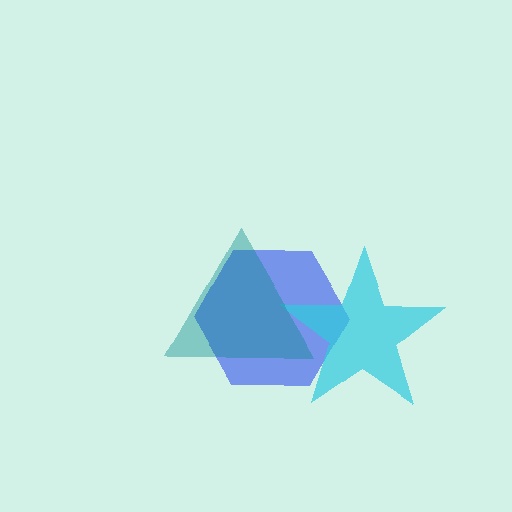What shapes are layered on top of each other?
The layered shapes are: a blue hexagon, a cyan star, a teal triangle.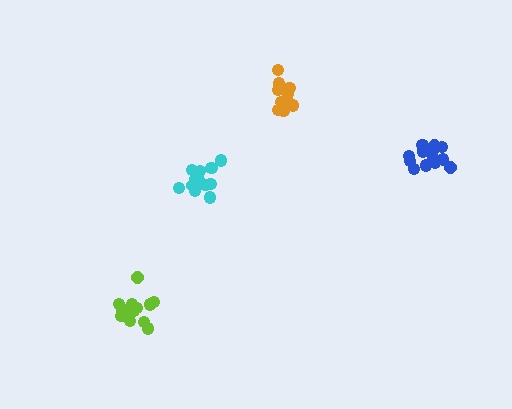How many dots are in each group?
Group 1: 10 dots, Group 2: 13 dots, Group 3: 13 dots, Group 4: 14 dots (50 total).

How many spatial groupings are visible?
There are 4 spatial groupings.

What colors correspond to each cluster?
The clusters are colored: orange, blue, lime, cyan.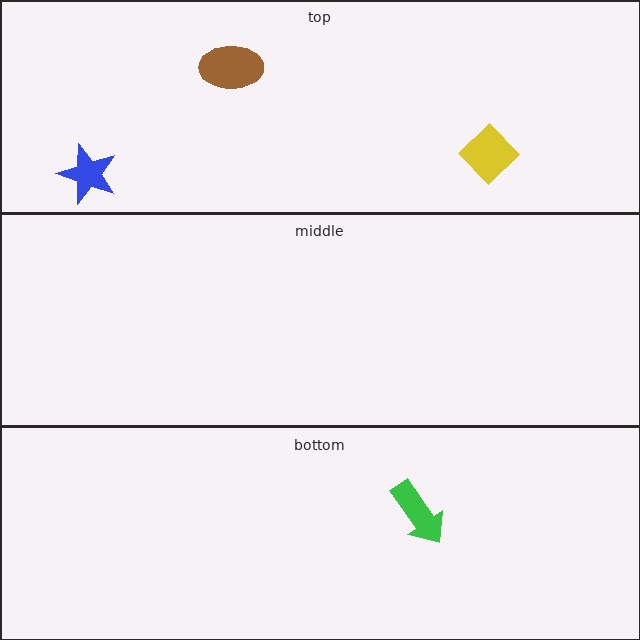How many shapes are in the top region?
3.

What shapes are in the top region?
The yellow diamond, the brown ellipse, the blue star.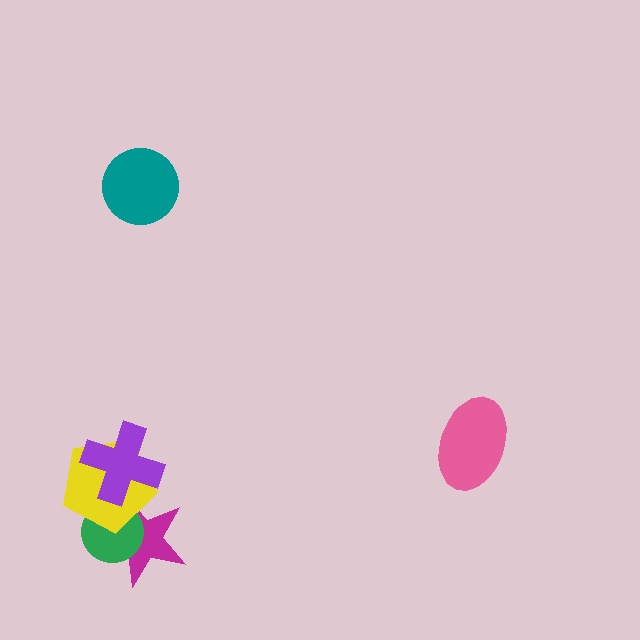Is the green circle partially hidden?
Yes, it is partially covered by another shape.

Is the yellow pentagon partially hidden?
Yes, it is partially covered by another shape.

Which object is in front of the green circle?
The yellow pentagon is in front of the green circle.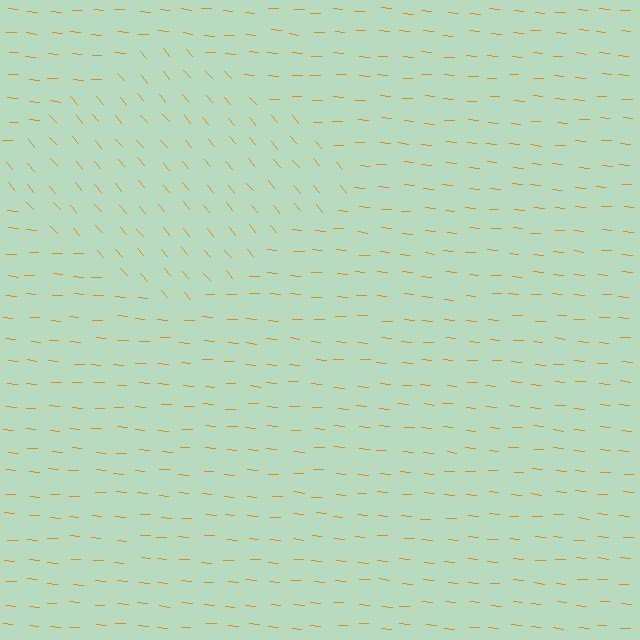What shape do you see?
I see a diamond.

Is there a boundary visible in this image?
Yes, there is a texture boundary formed by a change in line orientation.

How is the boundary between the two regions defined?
The boundary is defined purely by a change in line orientation (approximately 45 degrees difference). All lines are the same color and thickness.